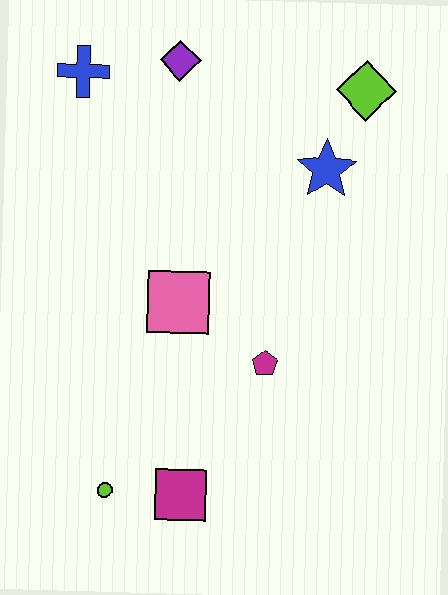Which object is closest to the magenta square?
The lime circle is closest to the magenta square.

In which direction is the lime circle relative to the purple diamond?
The lime circle is below the purple diamond.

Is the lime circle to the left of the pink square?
Yes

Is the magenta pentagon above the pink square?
No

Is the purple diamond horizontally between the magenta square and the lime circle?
Yes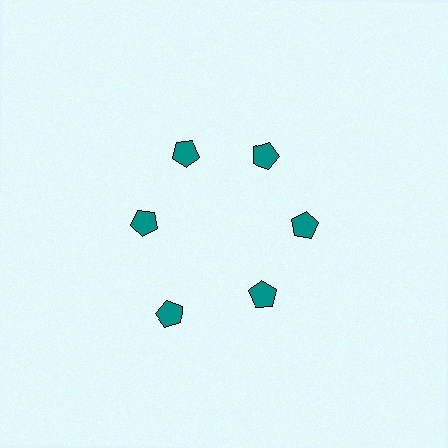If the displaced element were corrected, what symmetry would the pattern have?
It would have 6-fold rotational symmetry — the pattern would map onto itself every 60 degrees.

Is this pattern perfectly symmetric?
No. The 6 teal pentagons are arranged in a ring, but one element near the 7 o'clock position is pushed outward from the center, breaking the 6-fold rotational symmetry.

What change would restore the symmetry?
The symmetry would be restored by moving it inward, back onto the ring so that all 6 pentagons sit at equal angles and equal distance from the center.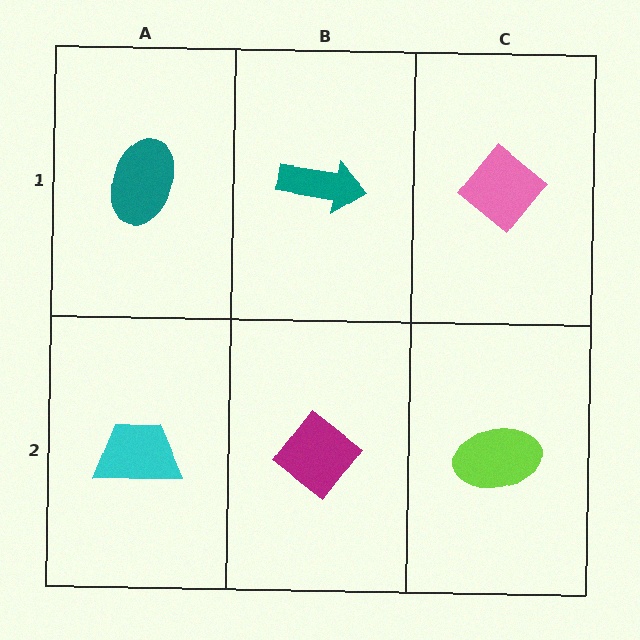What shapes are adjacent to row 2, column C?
A pink diamond (row 1, column C), a magenta diamond (row 2, column B).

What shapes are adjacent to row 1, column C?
A lime ellipse (row 2, column C), a teal arrow (row 1, column B).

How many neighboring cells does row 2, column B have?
3.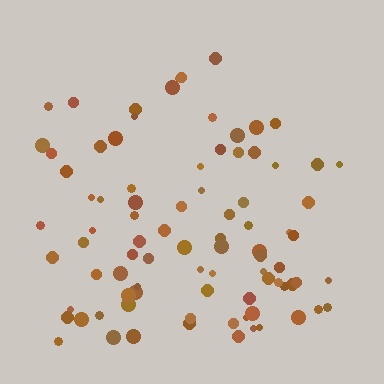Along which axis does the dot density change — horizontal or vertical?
Vertical.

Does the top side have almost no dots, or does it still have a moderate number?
Still a moderate number, just noticeably fewer than the bottom.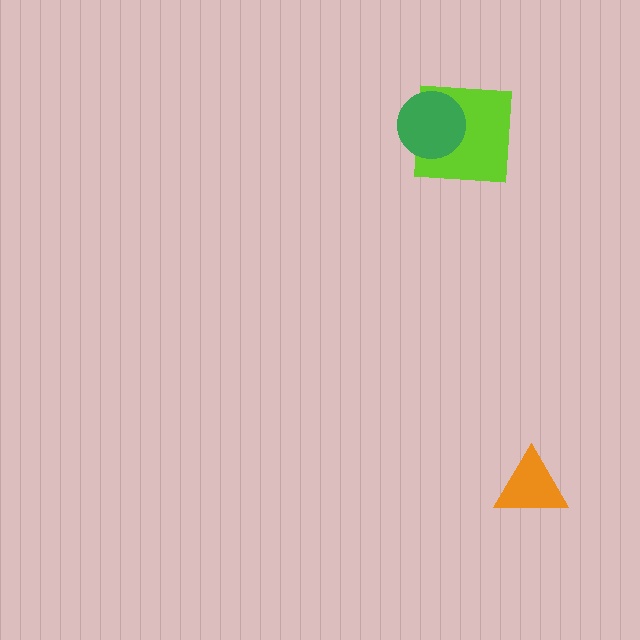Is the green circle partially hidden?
No, no other shape covers it.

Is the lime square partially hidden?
Yes, it is partially covered by another shape.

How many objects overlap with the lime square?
1 object overlaps with the lime square.